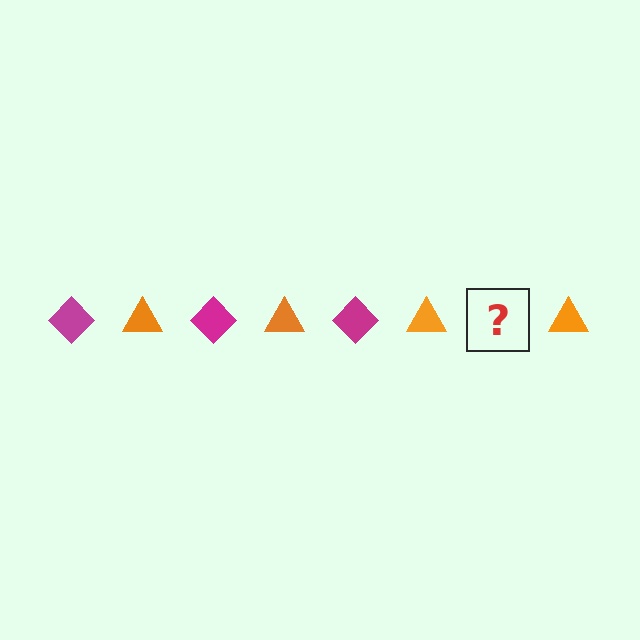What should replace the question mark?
The question mark should be replaced with a magenta diamond.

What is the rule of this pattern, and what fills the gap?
The rule is that the pattern alternates between magenta diamond and orange triangle. The gap should be filled with a magenta diamond.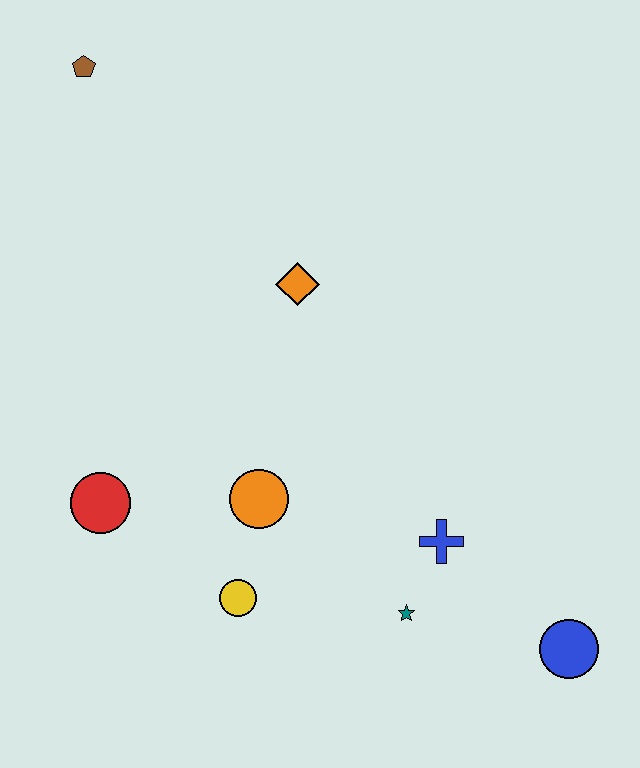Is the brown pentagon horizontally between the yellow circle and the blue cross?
No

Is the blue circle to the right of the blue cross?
Yes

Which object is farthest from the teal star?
The brown pentagon is farthest from the teal star.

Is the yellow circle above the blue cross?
No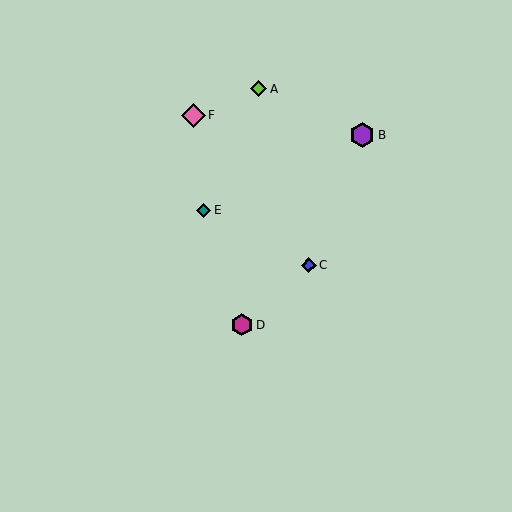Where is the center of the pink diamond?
The center of the pink diamond is at (193, 115).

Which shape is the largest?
The purple hexagon (labeled B) is the largest.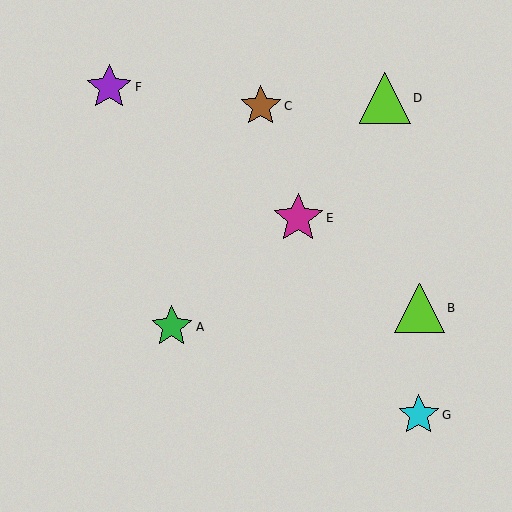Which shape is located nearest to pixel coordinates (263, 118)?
The brown star (labeled C) at (261, 106) is nearest to that location.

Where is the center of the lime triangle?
The center of the lime triangle is at (419, 308).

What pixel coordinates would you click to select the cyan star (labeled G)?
Click at (419, 415) to select the cyan star G.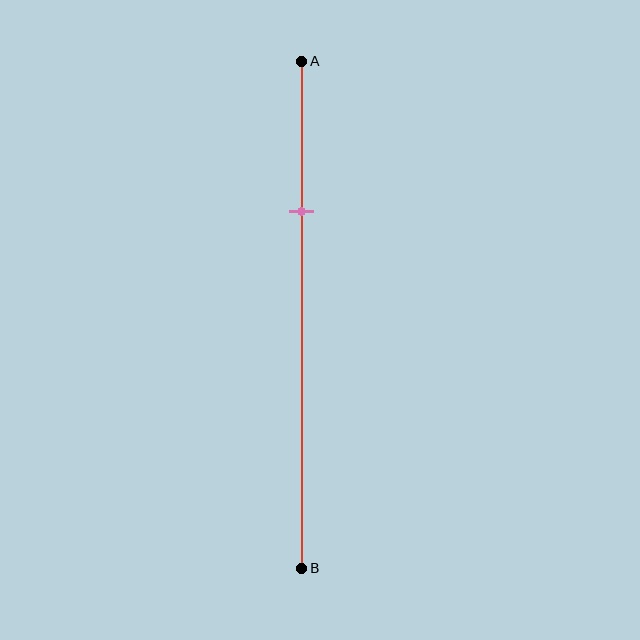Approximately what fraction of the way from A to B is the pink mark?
The pink mark is approximately 30% of the way from A to B.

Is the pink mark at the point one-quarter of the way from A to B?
No, the mark is at about 30% from A, not at the 25% one-quarter point.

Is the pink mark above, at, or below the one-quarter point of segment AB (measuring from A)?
The pink mark is below the one-quarter point of segment AB.